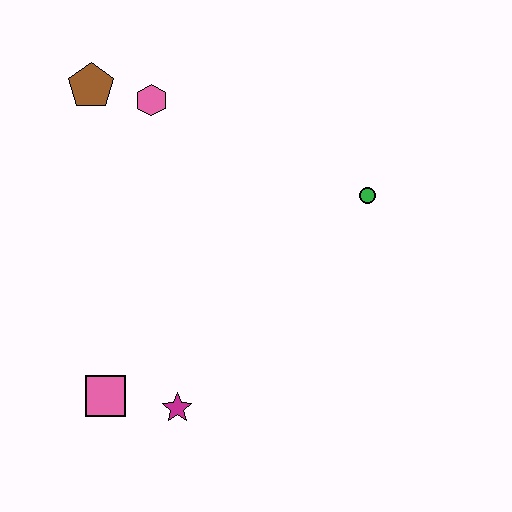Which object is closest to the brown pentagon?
The pink hexagon is closest to the brown pentagon.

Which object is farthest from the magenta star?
The brown pentagon is farthest from the magenta star.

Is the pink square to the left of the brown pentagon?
No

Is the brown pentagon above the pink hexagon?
Yes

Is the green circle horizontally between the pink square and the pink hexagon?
No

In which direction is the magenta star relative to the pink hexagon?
The magenta star is below the pink hexagon.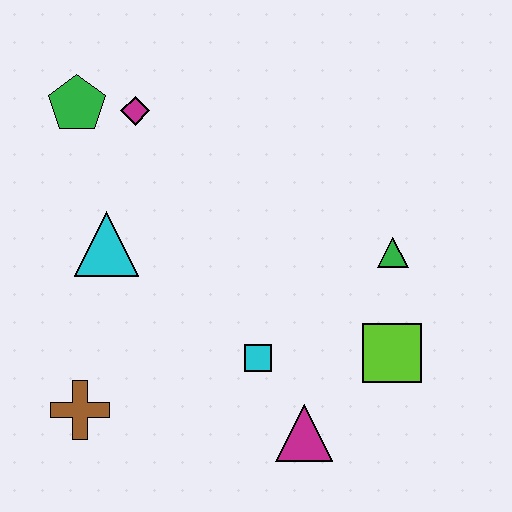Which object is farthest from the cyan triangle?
The lime square is farthest from the cyan triangle.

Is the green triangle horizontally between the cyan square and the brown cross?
No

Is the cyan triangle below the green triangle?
No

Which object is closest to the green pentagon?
The magenta diamond is closest to the green pentagon.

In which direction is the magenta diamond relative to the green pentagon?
The magenta diamond is to the right of the green pentagon.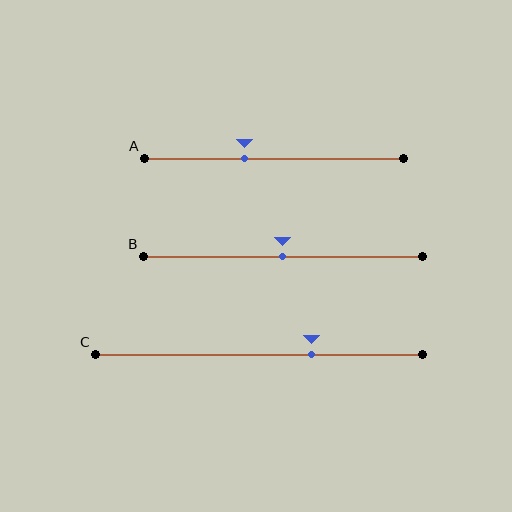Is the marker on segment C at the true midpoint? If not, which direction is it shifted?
No, the marker on segment C is shifted to the right by about 16% of the segment length.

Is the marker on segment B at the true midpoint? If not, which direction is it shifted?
Yes, the marker on segment B is at the true midpoint.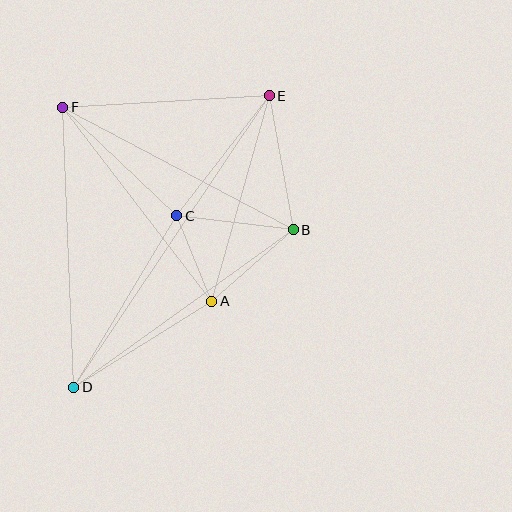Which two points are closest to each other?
Points A and C are closest to each other.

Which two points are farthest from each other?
Points D and E are farthest from each other.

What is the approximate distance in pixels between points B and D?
The distance between B and D is approximately 270 pixels.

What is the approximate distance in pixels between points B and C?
The distance between B and C is approximately 117 pixels.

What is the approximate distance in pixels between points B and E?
The distance between B and E is approximately 136 pixels.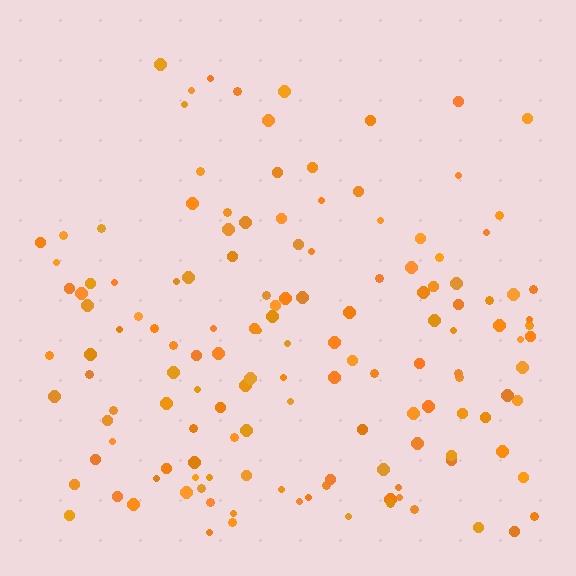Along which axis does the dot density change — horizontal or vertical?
Vertical.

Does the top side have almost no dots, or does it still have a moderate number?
Still a moderate number, just noticeably fewer than the bottom.